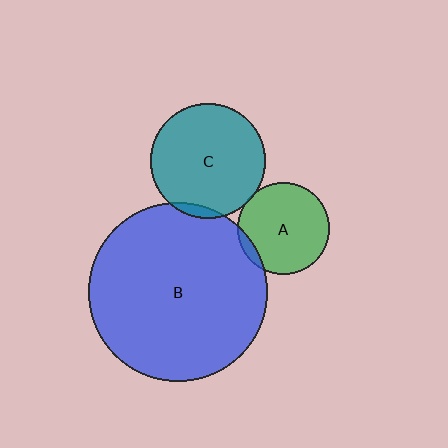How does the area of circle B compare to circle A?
Approximately 3.7 times.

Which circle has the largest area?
Circle B (blue).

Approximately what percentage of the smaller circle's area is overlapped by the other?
Approximately 5%.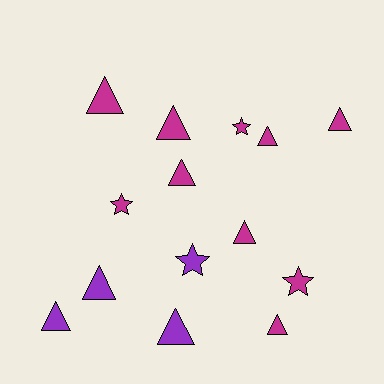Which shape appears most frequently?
Triangle, with 10 objects.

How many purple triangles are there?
There are 3 purple triangles.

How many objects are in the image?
There are 14 objects.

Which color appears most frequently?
Magenta, with 10 objects.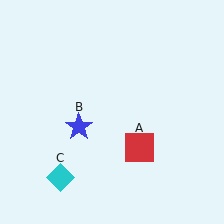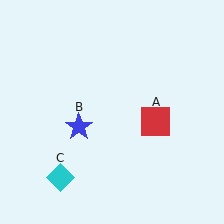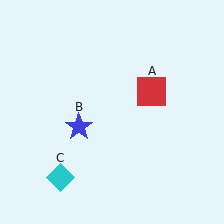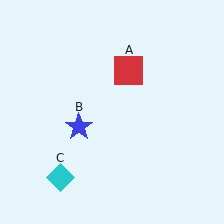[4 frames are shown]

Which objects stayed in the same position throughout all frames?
Blue star (object B) and cyan diamond (object C) remained stationary.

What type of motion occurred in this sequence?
The red square (object A) rotated counterclockwise around the center of the scene.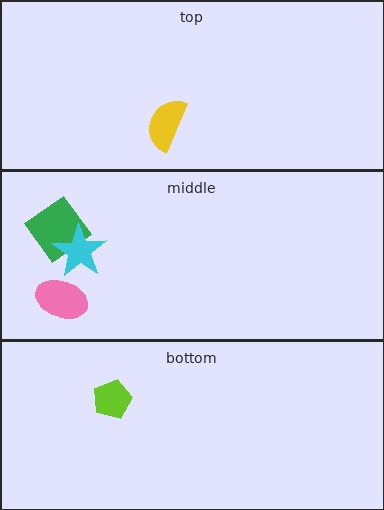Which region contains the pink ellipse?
The middle region.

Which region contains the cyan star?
The middle region.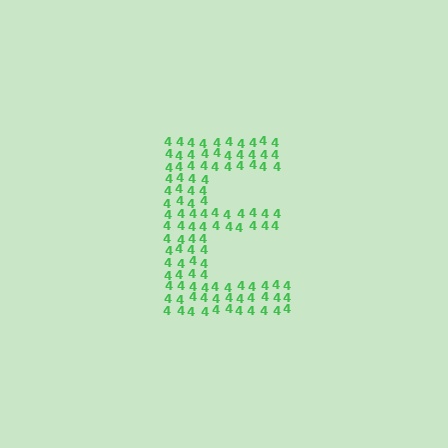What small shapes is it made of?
It is made of small digit 4's.